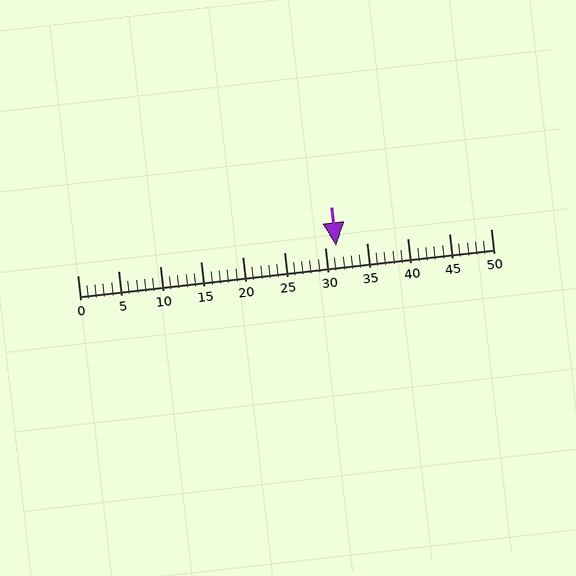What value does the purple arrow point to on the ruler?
The purple arrow points to approximately 31.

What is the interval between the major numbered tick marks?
The major tick marks are spaced 5 units apart.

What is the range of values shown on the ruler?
The ruler shows values from 0 to 50.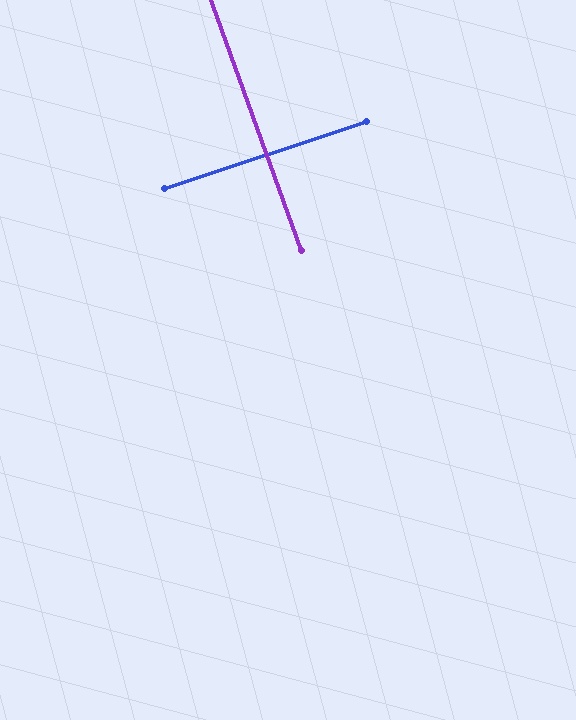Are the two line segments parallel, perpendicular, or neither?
Perpendicular — they meet at approximately 89°.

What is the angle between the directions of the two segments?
Approximately 89 degrees.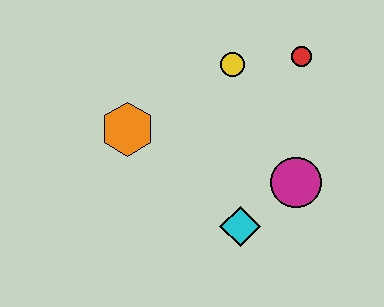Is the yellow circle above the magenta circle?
Yes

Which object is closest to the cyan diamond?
The magenta circle is closest to the cyan diamond.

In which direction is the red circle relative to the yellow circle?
The red circle is to the right of the yellow circle.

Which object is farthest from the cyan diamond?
The red circle is farthest from the cyan diamond.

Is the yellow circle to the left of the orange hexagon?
No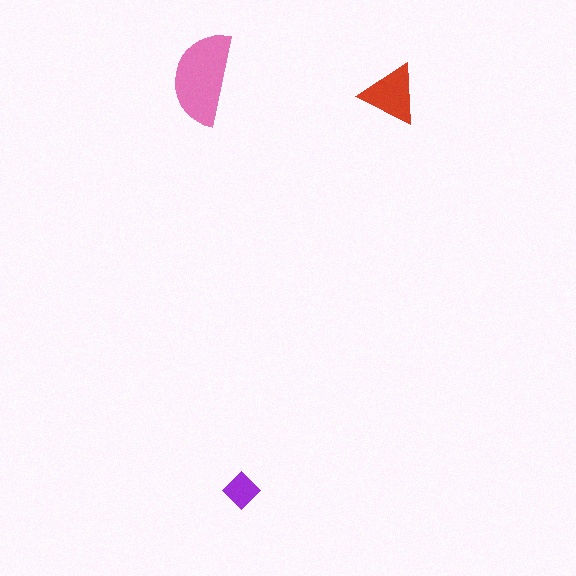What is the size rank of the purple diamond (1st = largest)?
3rd.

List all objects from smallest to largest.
The purple diamond, the red triangle, the pink semicircle.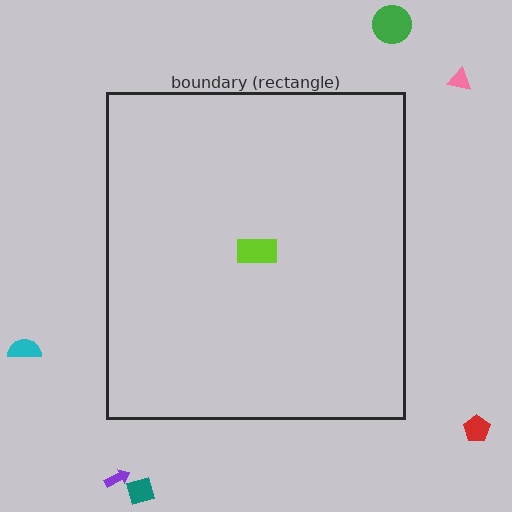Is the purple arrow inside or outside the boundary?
Outside.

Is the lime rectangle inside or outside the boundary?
Inside.